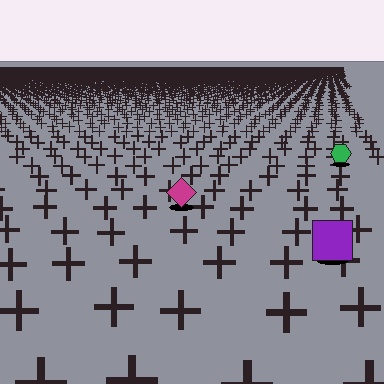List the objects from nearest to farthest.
From nearest to farthest: the purple square, the magenta diamond, the green hexagon.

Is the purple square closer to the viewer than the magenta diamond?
Yes. The purple square is closer — you can tell from the texture gradient: the ground texture is coarser near it.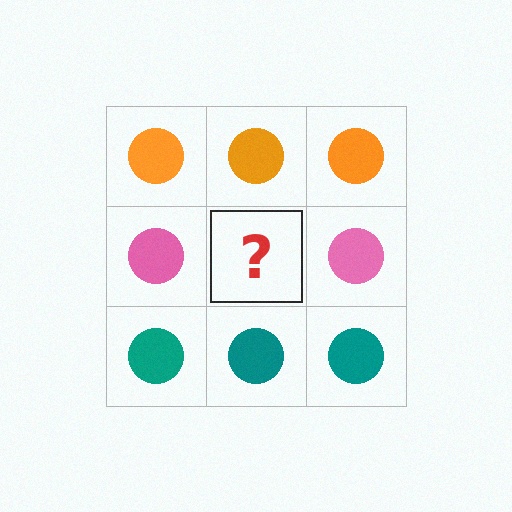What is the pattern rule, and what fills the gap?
The rule is that each row has a consistent color. The gap should be filled with a pink circle.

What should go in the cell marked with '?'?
The missing cell should contain a pink circle.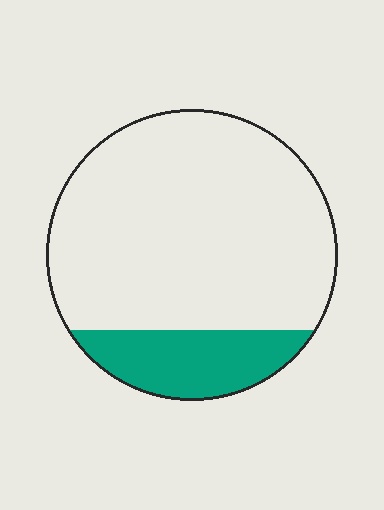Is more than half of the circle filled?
No.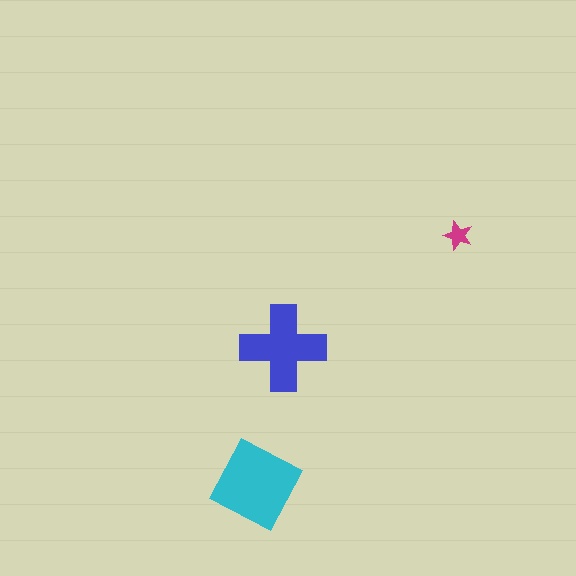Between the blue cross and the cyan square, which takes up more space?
The cyan square.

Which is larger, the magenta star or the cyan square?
The cyan square.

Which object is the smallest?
The magenta star.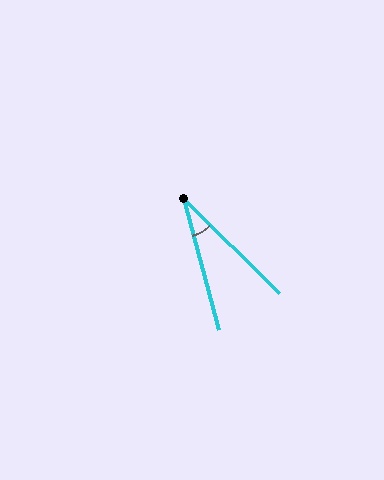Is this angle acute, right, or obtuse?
It is acute.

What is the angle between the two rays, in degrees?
Approximately 30 degrees.